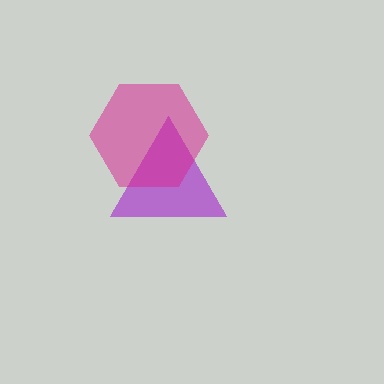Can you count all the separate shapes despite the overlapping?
Yes, there are 2 separate shapes.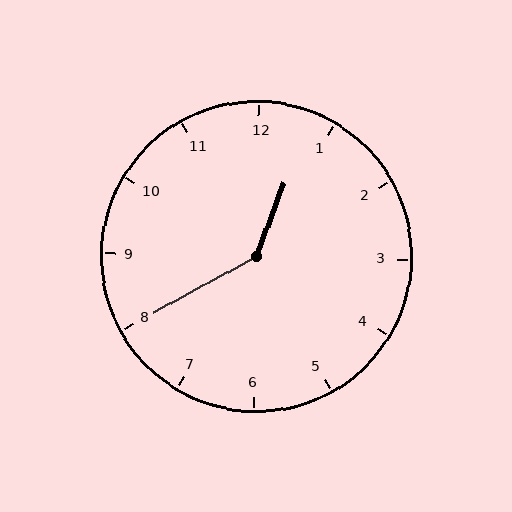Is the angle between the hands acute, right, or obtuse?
It is obtuse.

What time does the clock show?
12:40.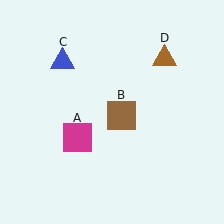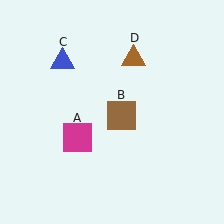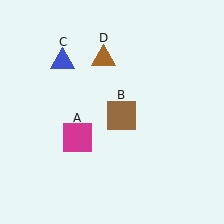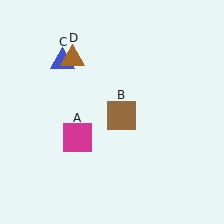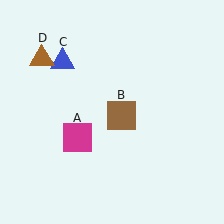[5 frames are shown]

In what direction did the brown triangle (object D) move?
The brown triangle (object D) moved left.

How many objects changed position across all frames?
1 object changed position: brown triangle (object D).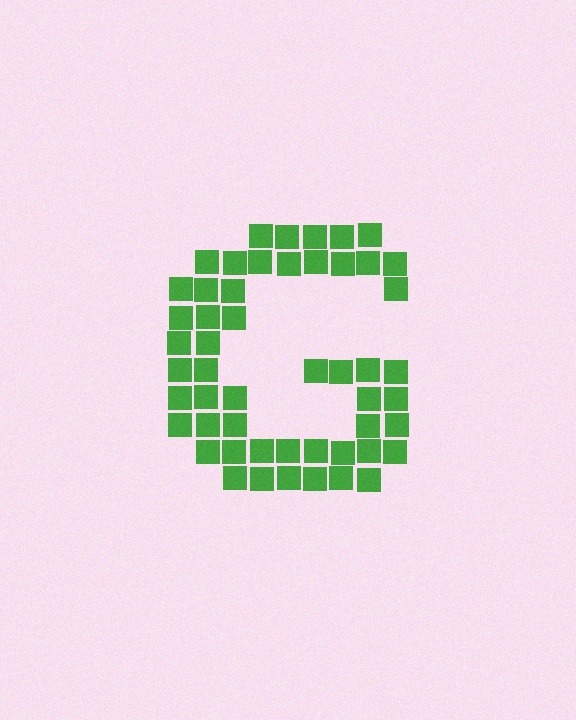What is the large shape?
The large shape is the letter G.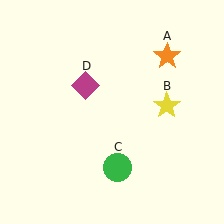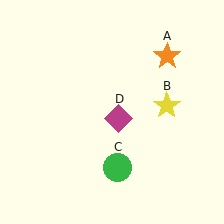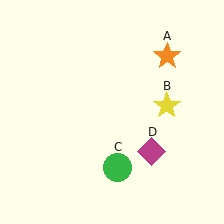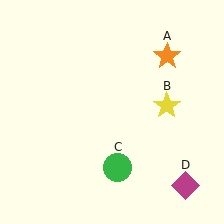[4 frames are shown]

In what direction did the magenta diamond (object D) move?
The magenta diamond (object D) moved down and to the right.